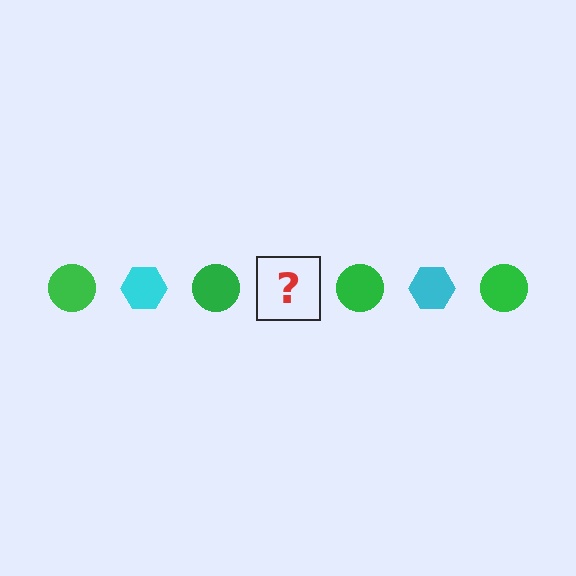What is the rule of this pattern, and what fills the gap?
The rule is that the pattern alternates between green circle and cyan hexagon. The gap should be filled with a cyan hexagon.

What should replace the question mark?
The question mark should be replaced with a cyan hexagon.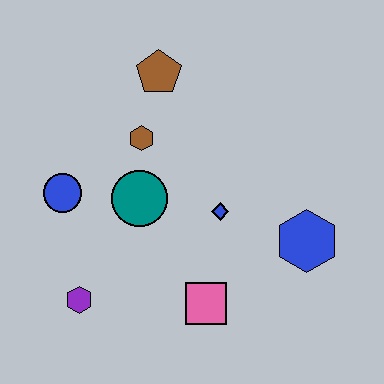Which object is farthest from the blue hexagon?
The blue circle is farthest from the blue hexagon.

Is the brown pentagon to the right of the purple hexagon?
Yes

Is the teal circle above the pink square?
Yes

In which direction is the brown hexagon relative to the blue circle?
The brown hexagon is to the right of the blue circle.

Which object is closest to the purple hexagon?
The blue circle is closest to the purple hexagon.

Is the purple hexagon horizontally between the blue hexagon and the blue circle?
Yes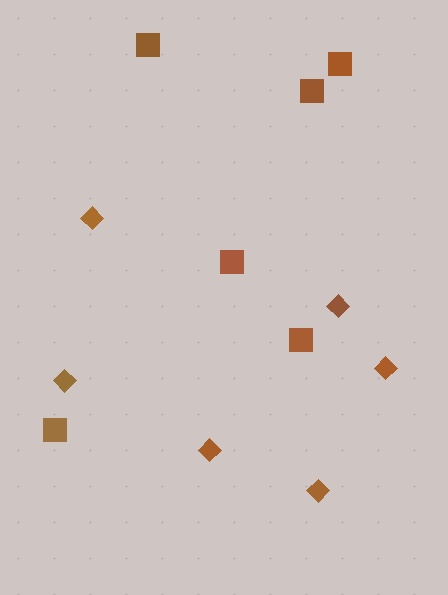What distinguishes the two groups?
There are 2 groups: one group of diamonds (6) and one group of squares (6).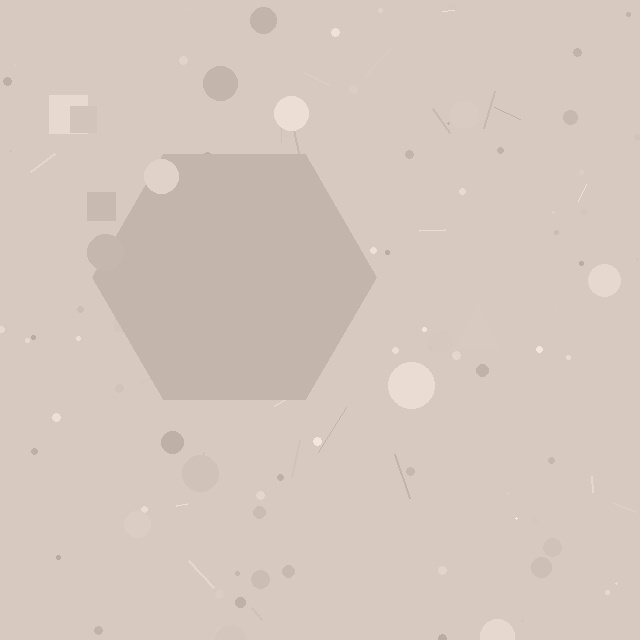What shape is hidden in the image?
A hexagon is hidden in the image.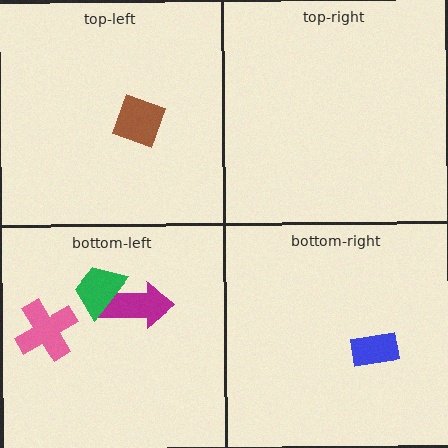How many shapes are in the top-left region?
1.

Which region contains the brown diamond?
The top-left region.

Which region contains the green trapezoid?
The bottom-left region.